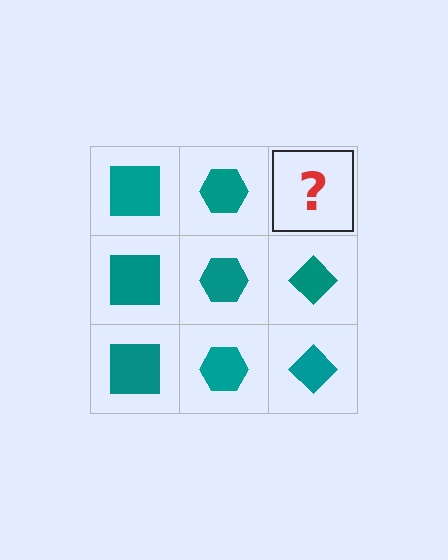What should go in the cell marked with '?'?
The missing cell should contain a teal diamond.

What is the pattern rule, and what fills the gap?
The rule is that each column has a consistent shape. The gap should be filled with a teal diamond.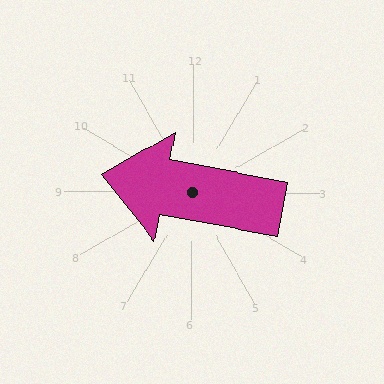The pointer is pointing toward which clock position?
Roughly 9 o'clock.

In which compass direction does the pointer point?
West.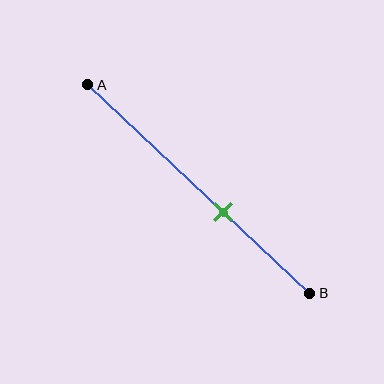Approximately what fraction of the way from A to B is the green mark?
The green mark is approximately 60% of the way from A to B.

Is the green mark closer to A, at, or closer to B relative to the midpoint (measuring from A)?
The green mark is closer to point B than the midpoint of segment AB.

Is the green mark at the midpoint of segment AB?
No, the mark is at about 60% from A, not at the 50% midpoint.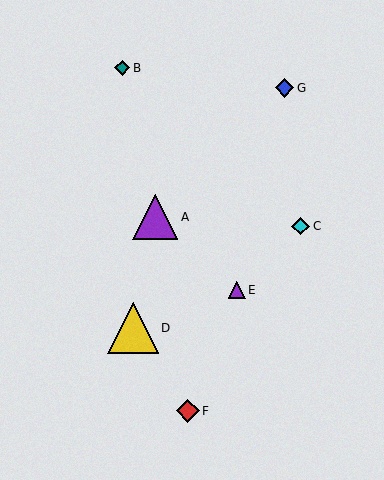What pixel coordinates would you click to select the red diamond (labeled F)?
Click at (188, 411) to select the red diamond F.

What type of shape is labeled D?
Shape D is a yellow triangle.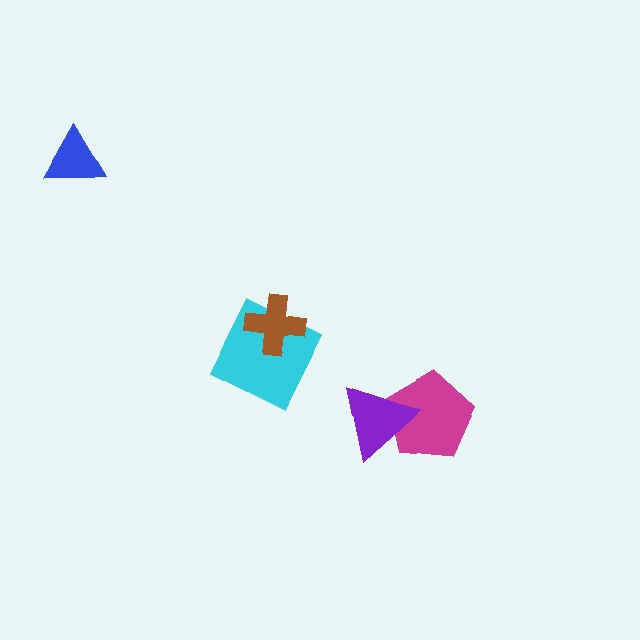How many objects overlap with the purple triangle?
1 object overlaps with the purple triangle.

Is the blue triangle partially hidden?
No, no other shape covers it.